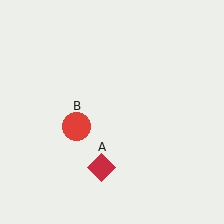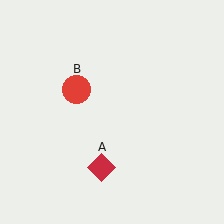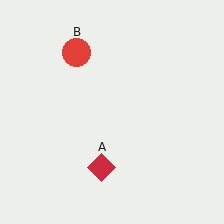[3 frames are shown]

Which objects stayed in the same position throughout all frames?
Red diamond (object A) remained stationary.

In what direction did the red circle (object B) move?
The red circle (object B) moved up.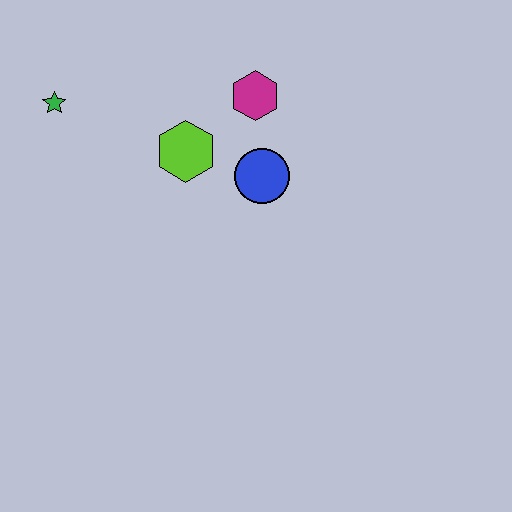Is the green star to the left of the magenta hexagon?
Yes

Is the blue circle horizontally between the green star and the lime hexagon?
No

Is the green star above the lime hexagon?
Yes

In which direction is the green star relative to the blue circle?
The green star is to the left of the blue circle.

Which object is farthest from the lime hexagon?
The green star is farthest from the lime hexagon.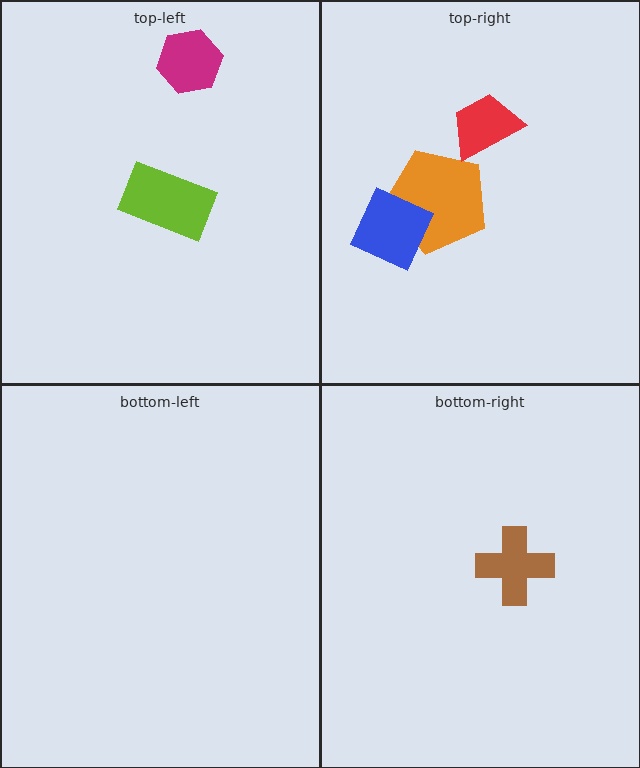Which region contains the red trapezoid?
The top-right region.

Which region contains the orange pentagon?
The top-right region.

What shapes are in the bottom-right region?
The brown cross.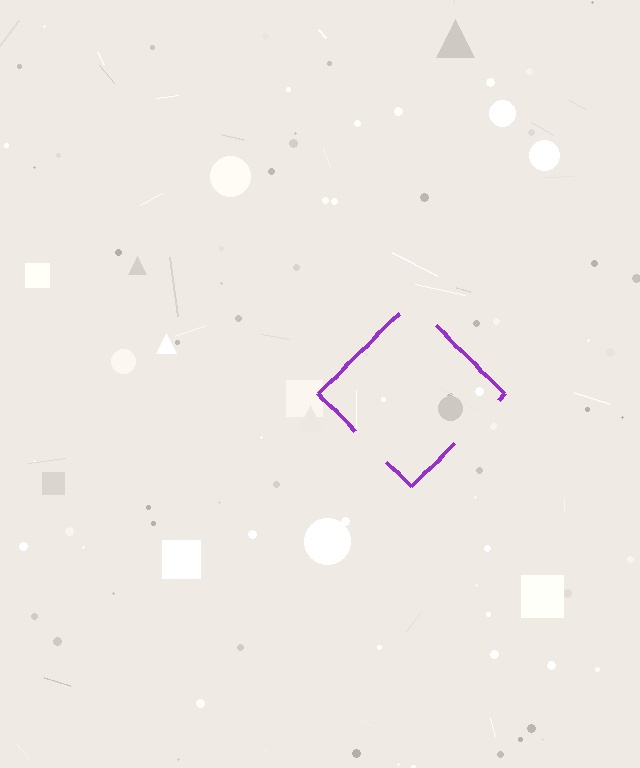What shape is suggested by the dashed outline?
The dashed outline suggests a diamond.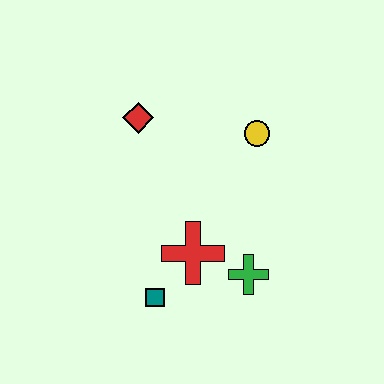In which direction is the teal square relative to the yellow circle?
The teal square is below the yellow circle.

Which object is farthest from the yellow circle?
The teal square is farthest from the yellow circle.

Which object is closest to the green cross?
The red cross is closest to the green cross.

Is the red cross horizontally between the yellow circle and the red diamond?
Yes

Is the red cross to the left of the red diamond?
No